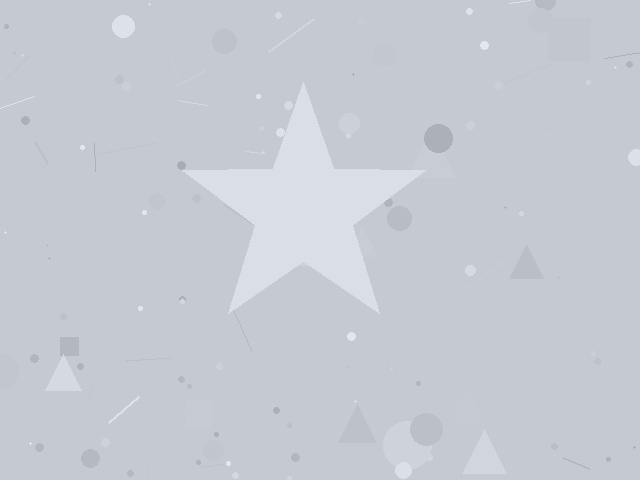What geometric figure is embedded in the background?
A star is embedded in the background.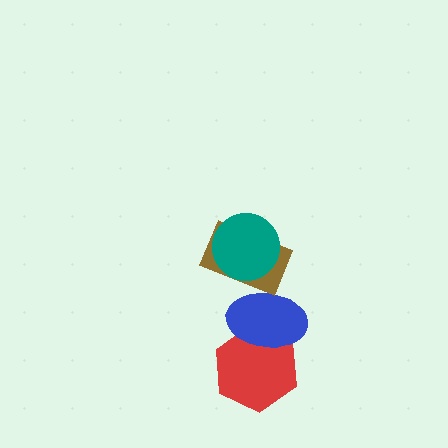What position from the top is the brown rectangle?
The brown rectangle is 2nd from the top.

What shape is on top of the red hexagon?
The blue ellipse is on top of the red hexagon.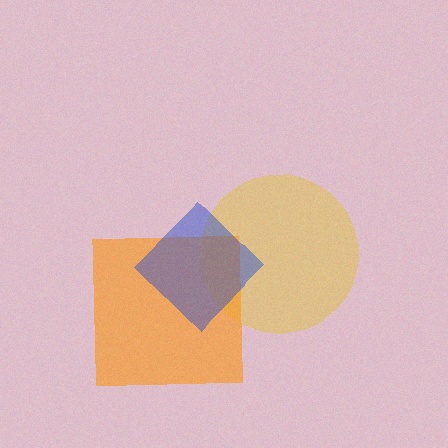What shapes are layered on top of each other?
The layered shapes are: a yellow circle, an orange square, a blue diamond.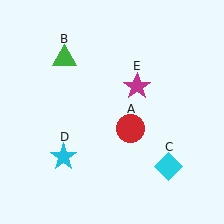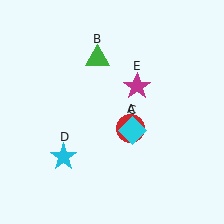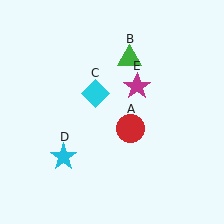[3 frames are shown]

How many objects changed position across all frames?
2 objects changed position: green triangle (object B), cyan diamond (object C).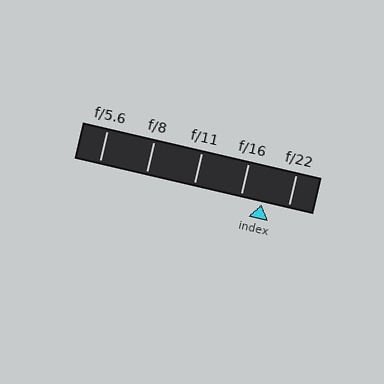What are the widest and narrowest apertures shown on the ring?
The widest aperture shown is f/5.6 and the narrowest is f/22.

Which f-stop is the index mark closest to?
The index mark is closest to f/16.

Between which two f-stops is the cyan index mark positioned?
The index mark is between f/16 and f/22.